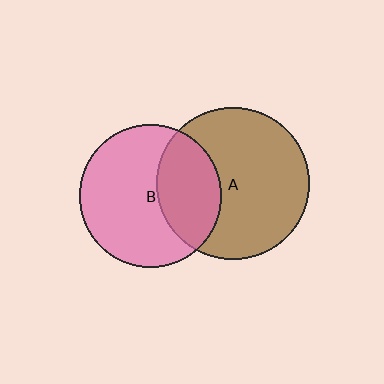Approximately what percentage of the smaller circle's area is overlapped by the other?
Approximately 35%.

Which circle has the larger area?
Circle A (brown).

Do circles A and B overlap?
Yes.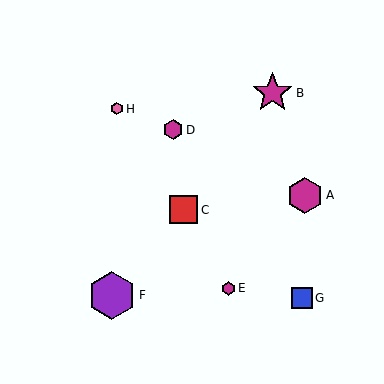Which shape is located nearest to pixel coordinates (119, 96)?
The pink hexagon (labeled H) at (117, 109) is nearest to that location.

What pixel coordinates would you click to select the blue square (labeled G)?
Click at (302, 298) to select the blue square G.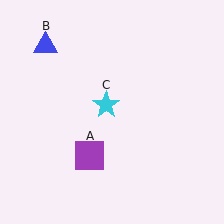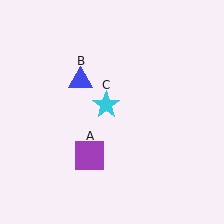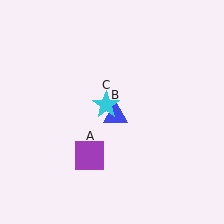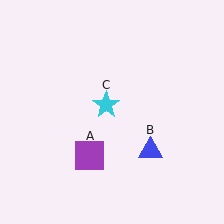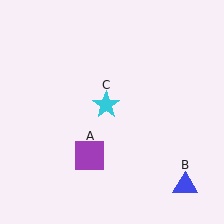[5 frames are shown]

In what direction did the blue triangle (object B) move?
The blue triangle (object B) moved down and to the right.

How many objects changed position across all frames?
1 object changed position: blue triangle (object B).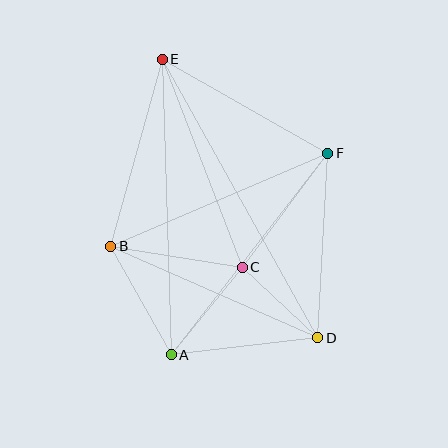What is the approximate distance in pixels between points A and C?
The distance between A and C is approximately 113 pixels.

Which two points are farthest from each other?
Points D and E are farthest from each other.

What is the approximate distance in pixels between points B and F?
The distance between B and F is approximately 236 pixels.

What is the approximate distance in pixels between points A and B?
The distance between A and B is approximately 125 pixels.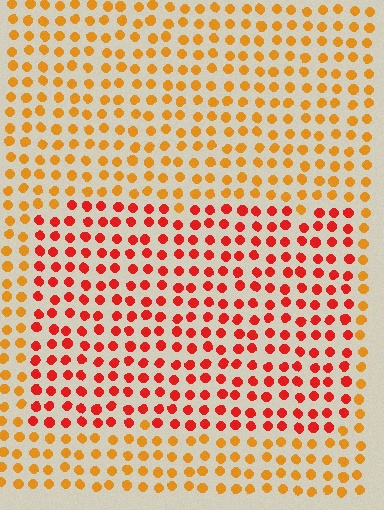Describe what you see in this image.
The image is filled with small orange elements in a uniform arrangement. A rectangle-shaped region is visible where the elements are tinted to a slightly different hue, forming a subtle color boundary.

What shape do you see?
I see a rectangle.